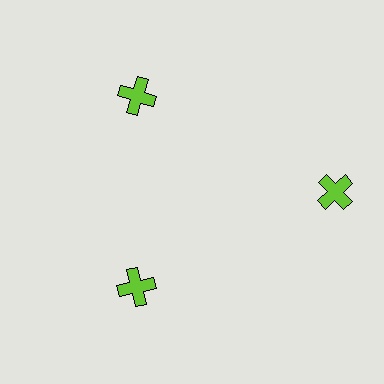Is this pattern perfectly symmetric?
No. The 3 lime crosses are arranged in a ring, but one element near the 3 o'clock position is pushed outward from the center, breaking the 3-fold rotational symmetry.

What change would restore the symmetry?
The symmetry would be restored by moving it inward, back onto the ring so that all 3 crosses sit at equal angles and equal distance from the center.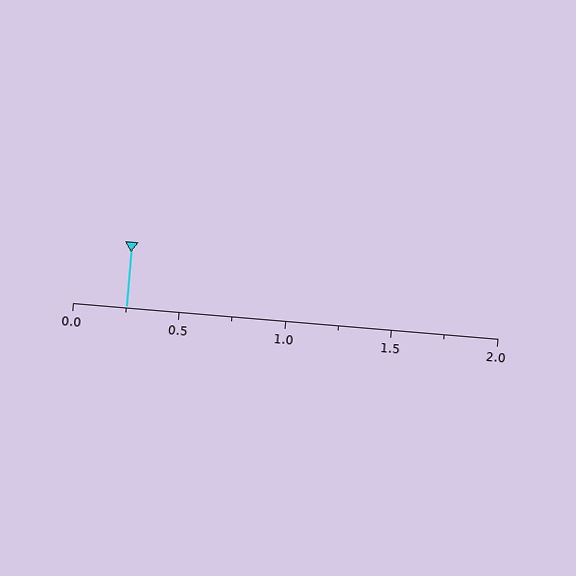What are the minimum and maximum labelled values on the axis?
The axis runs from 0.0 to 2.0.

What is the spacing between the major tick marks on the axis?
The major ticks are spaced 0.5 apart.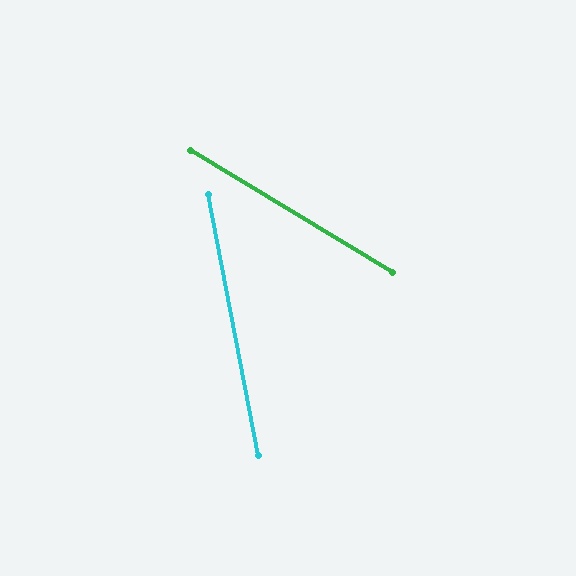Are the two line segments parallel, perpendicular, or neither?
Neither parallel nor perpendicular — they differ by about 48°.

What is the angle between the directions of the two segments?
Approximately 48 degrees.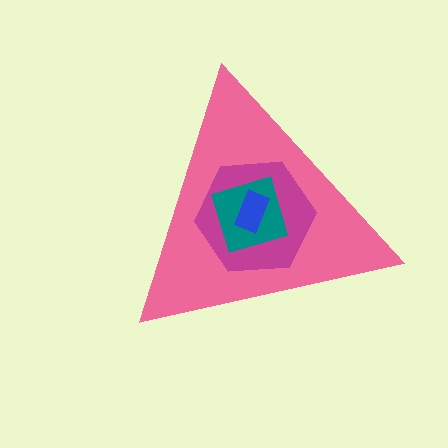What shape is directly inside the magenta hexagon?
The teal square.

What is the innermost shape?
The blue rectangle.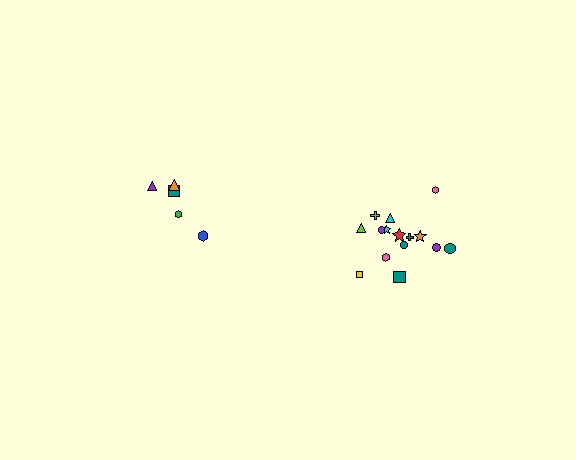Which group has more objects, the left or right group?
The right group.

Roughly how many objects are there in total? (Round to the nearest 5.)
Roughly 20 objects in total.